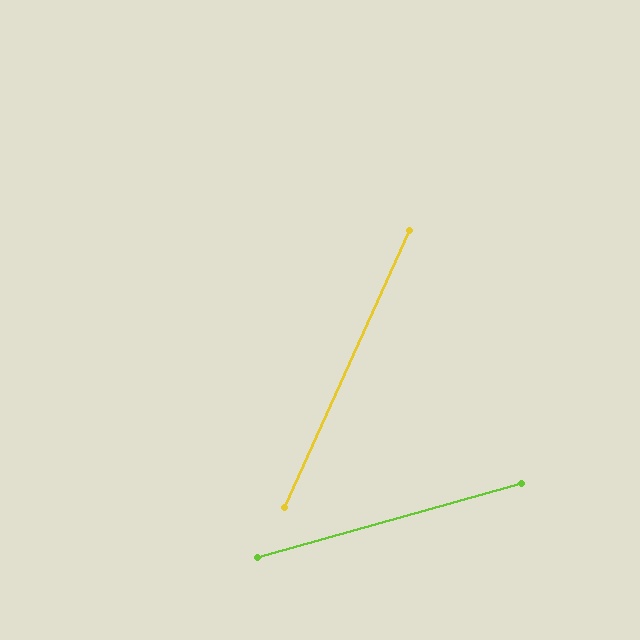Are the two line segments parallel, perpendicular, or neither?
Neither parallel nor perpendicular — they differ by about 50°.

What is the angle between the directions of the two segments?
Approximately 50 degrees.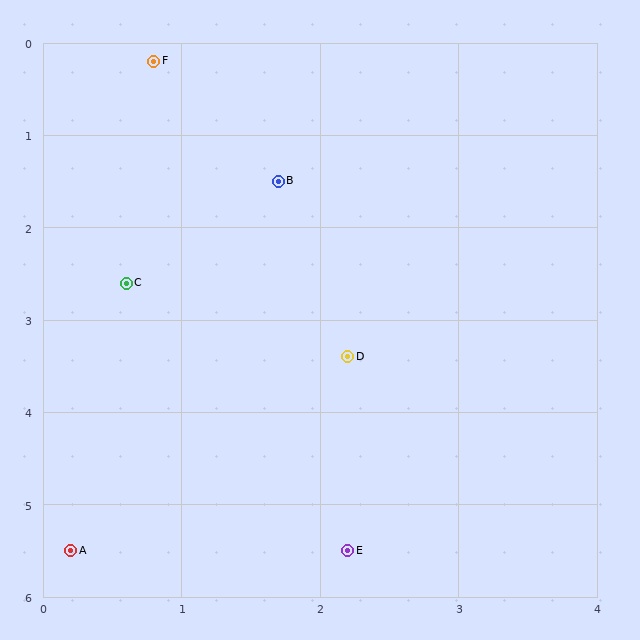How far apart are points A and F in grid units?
Points A and F are about 5.3 grid units apart.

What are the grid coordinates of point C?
Point C is at approximately (0.6, 2.6).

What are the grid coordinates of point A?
Point A is at approximately (0.2, 5.5).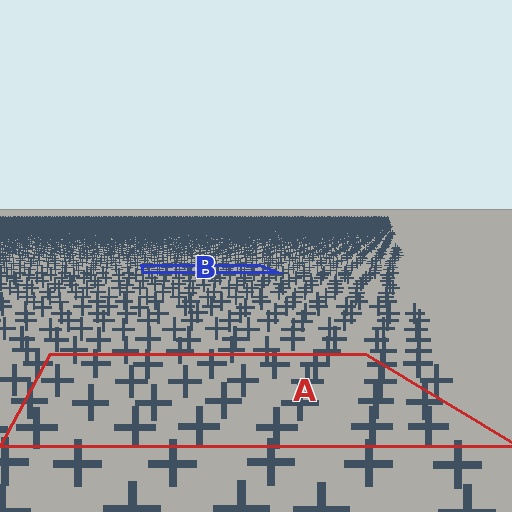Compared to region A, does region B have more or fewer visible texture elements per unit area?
Region B has more texture elements per unit area — they are packed more densely because it is farther away.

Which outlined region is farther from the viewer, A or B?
Region B is farther from the viewer — the texture elements inside it appear smaller and more densely packed.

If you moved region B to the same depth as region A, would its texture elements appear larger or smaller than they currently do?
They would appear larger. At a closer depth, the same texture elements are projected at a bigger on-screen size.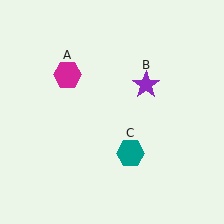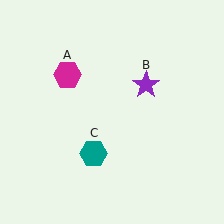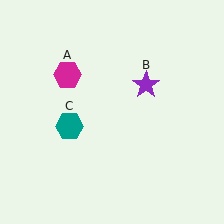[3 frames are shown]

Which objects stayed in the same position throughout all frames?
Magenta hexagon (object A) and purple star (object B) remained stationary.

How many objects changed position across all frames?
1 object changed position: teal hexagon (object C).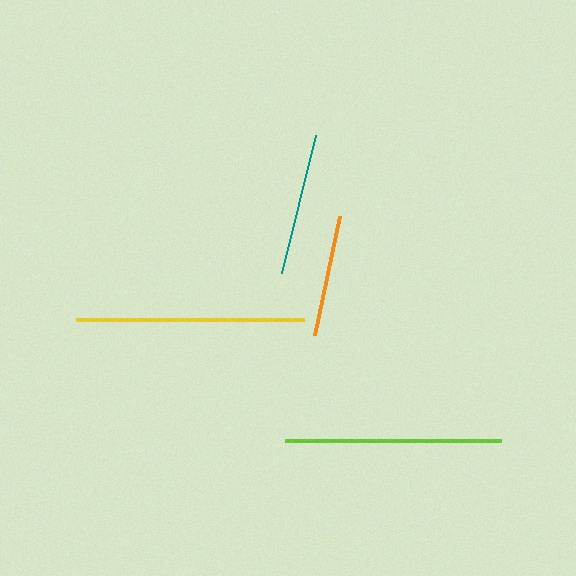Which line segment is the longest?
The yellow line is the longest at approximately 229 pixels.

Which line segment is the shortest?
The orange line is the shortest at approximately 122 pixels.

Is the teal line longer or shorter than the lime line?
The lime line is longer than the teal line.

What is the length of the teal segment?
The teal segment is approximately 143 pixels long.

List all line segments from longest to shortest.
From longest to shortest: yellow, lime, teal, orange.